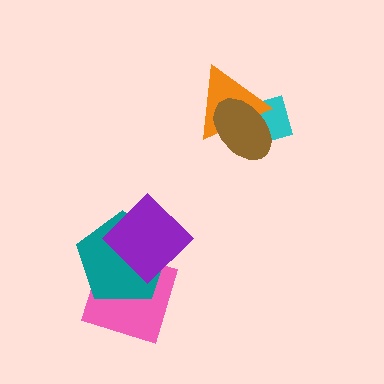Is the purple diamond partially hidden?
No, no other shape covers it.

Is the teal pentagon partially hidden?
Yes, it is partially covered by another shape.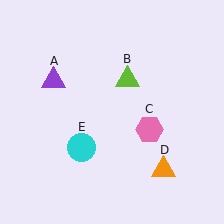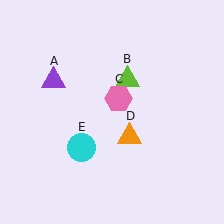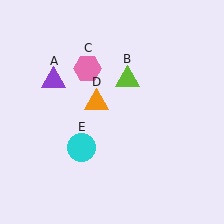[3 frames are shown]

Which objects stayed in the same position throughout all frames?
Purple triangle (object A) and lime triangle (object B) and cyan circle (object E) remained stationary.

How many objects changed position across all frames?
2 objects changed position: pink hexagon (object C), orange triangle (object D).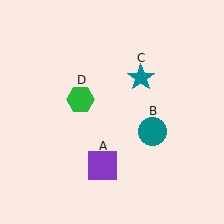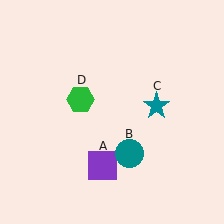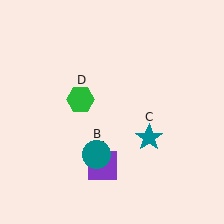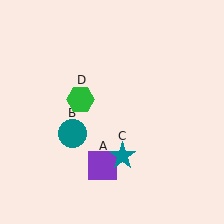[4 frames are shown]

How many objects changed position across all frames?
2 objects changed position: teal circle (object B), teal star (object C).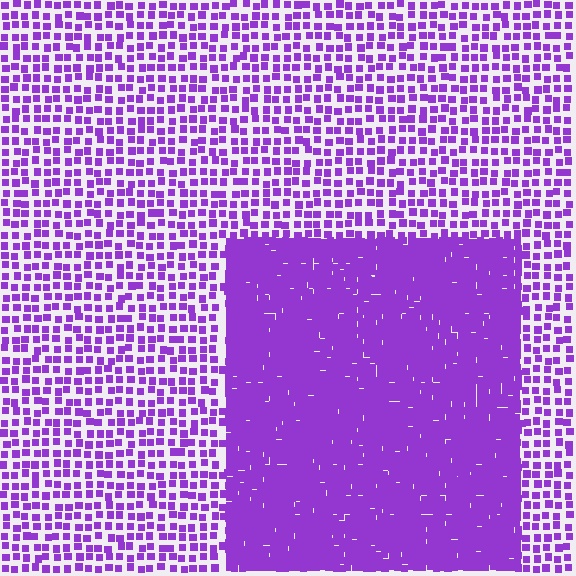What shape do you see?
I see a rectangle.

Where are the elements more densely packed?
The elements are more densely packed inside the rectangle boundary.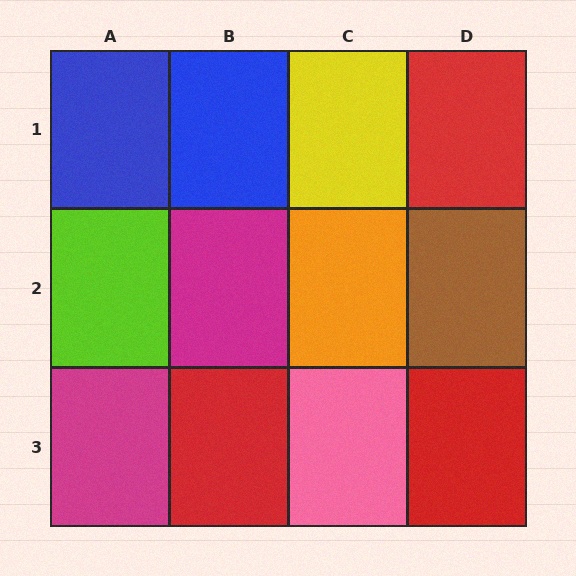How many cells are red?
3 cells are red.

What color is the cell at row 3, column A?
Magenta.